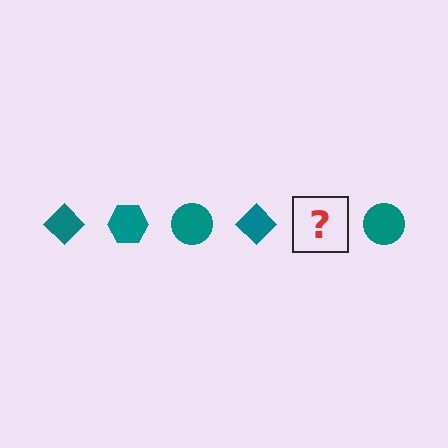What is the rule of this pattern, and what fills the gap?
The rule is that the pattern cycles through diamond, hexagon, circle shapes in teal. The gap should be filled with a teal hexagon.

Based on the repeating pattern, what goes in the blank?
The blank should be a teal hexagon.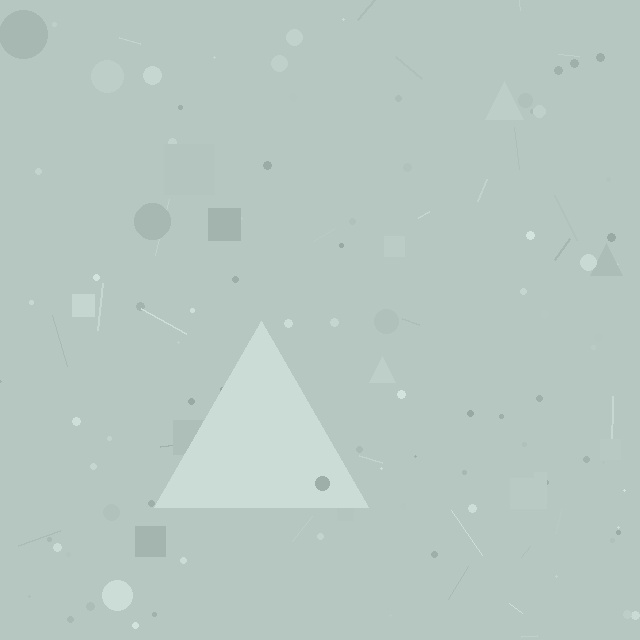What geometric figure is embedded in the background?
A triangle is embedded in the background.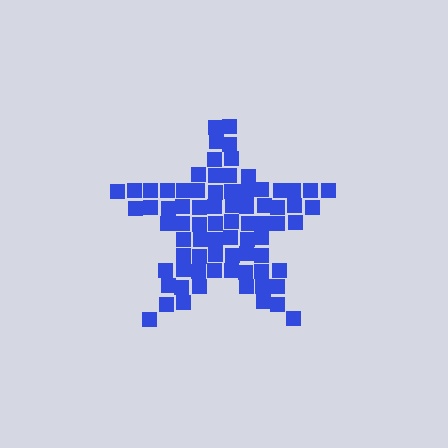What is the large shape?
The large shape is a star.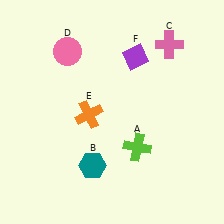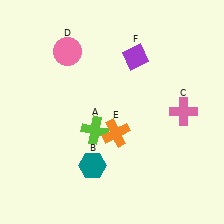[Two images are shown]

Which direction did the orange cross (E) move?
The orange cross (E) moved right.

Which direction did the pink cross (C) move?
The pink cross (C) moved down.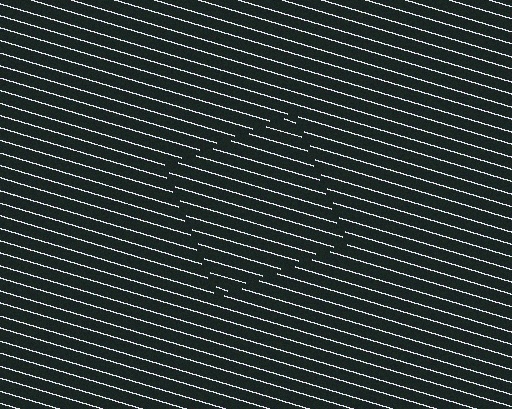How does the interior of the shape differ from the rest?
The interior of the shape contains the same grating, shifted by half a period — the contour is defined by the phase discontinuity where line-ends from the inner and outer gratings abut.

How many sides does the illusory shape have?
4 sides — the line-ends trace a square.